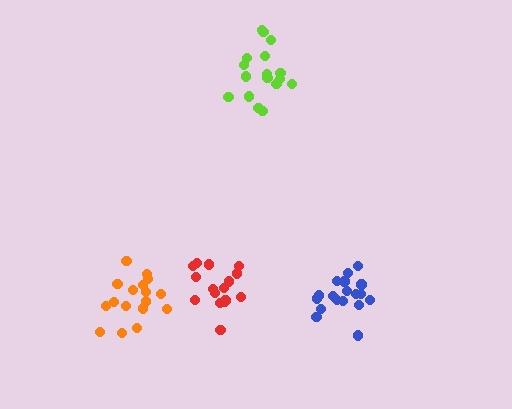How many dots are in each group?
Group 1: 17 dots, Group 2: 18 dots, Group 3: 17 dots, Group 4: 16 dots (68 total).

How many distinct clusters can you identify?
There are 4 distinct clusters.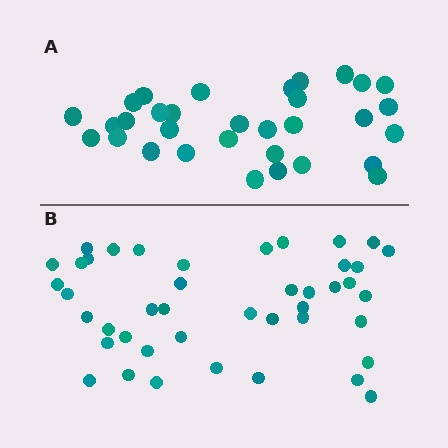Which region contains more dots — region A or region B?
Region B (the bottom region) has more dots.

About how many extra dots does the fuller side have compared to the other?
Region B has roughly 12 or so more dots than region A.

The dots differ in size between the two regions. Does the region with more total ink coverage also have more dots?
No. Region A has more total ink coverage because its dots are larger, but region B actually contains more individual dots. Total area can be misleading — the number of items is what matters here.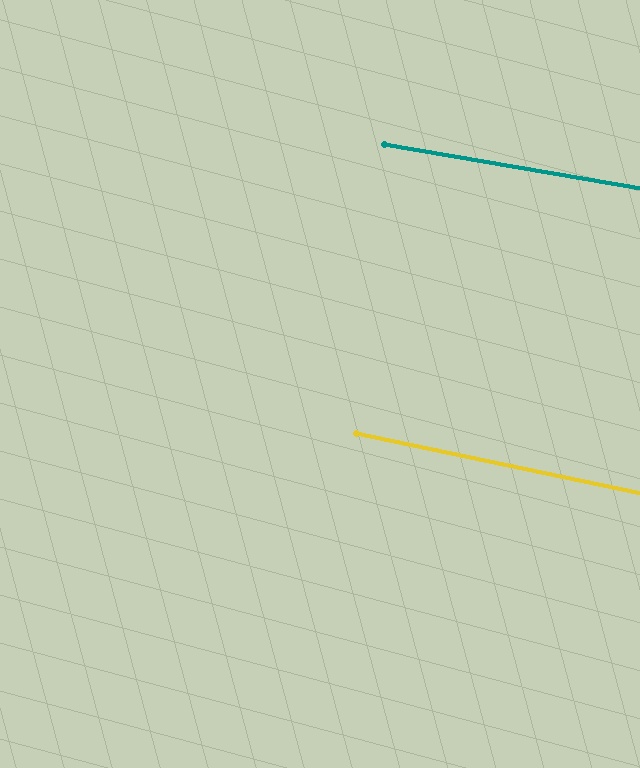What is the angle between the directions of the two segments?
Approximately 2 degrees.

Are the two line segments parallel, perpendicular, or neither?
Parallel — their directions differ by only 1.9°.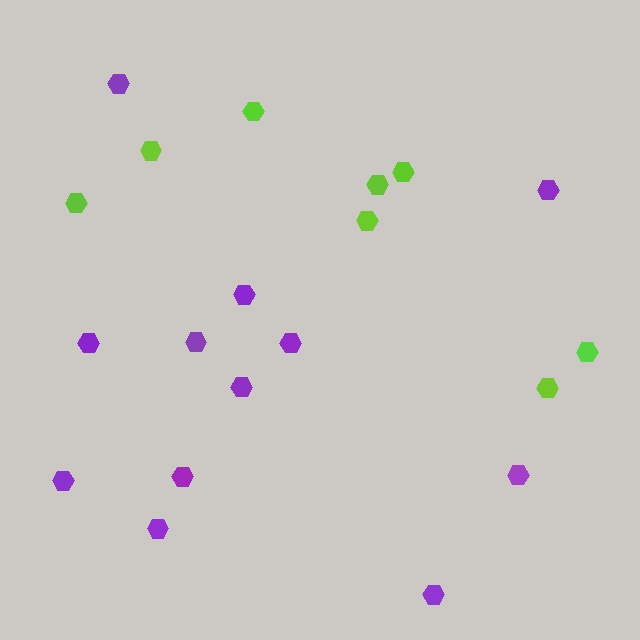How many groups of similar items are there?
There are 2 groups: one group of purple hexagons (12) and one group of lime hexagons (8).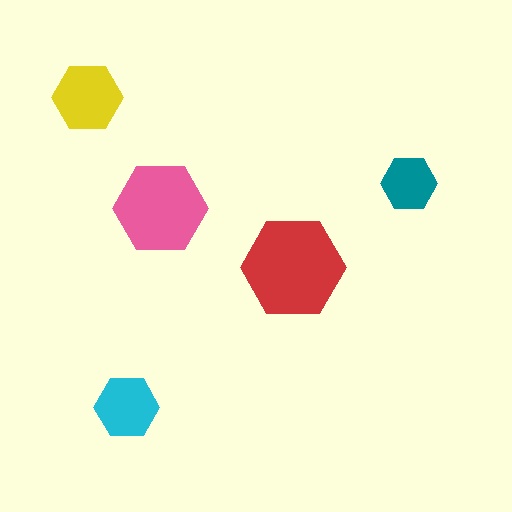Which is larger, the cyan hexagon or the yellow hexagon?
The yellow one.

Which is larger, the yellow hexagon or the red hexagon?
The red one.